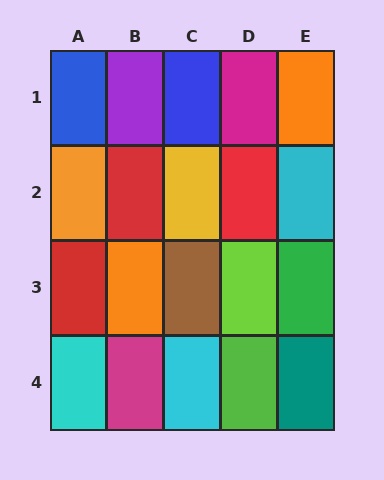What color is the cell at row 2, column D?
Red.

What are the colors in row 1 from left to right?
Blue, purple, blue, magenta, orange.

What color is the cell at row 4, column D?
Lime.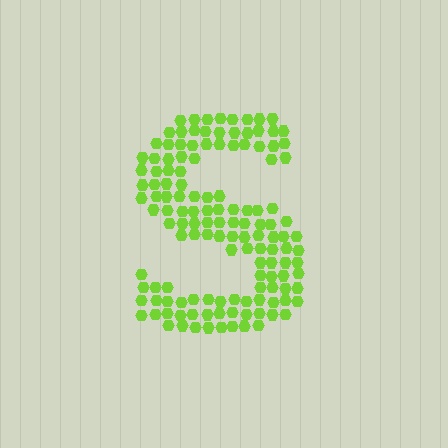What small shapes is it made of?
It is made of small hexagons.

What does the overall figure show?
The overall figure shows the letter S.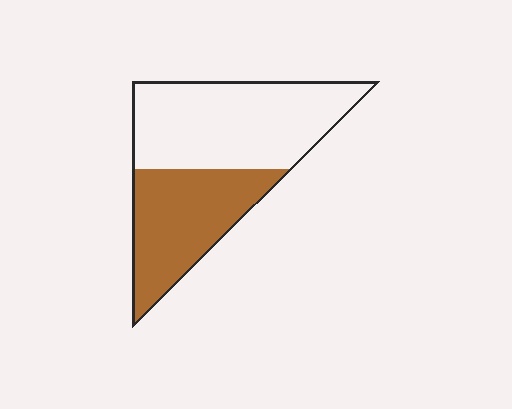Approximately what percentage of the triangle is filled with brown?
Approximately 40%.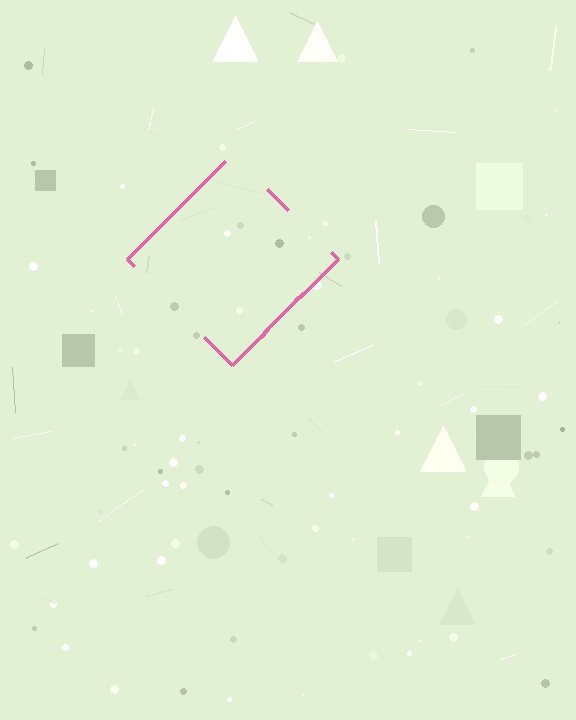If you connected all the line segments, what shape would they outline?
They would outline a diamond.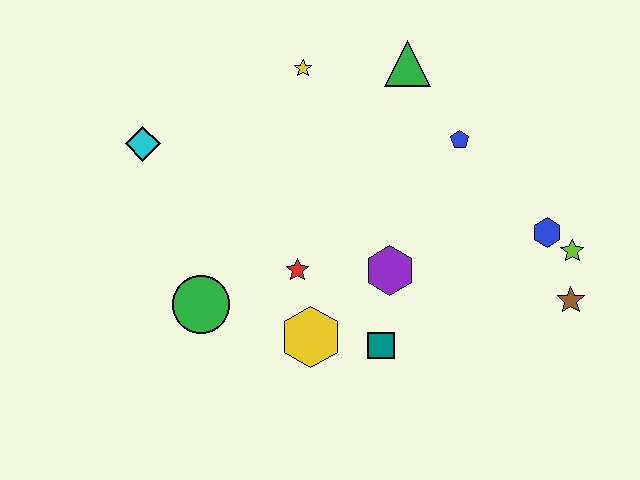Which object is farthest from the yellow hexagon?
The green triangle is farthest from the yellow hexagon.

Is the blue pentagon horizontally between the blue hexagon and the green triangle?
Yes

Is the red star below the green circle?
No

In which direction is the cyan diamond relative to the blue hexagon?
The cyan diamond is to the left of the blue hexagon.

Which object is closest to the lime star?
The blue hexagon is closest to the lime star.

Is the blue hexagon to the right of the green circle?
Yes